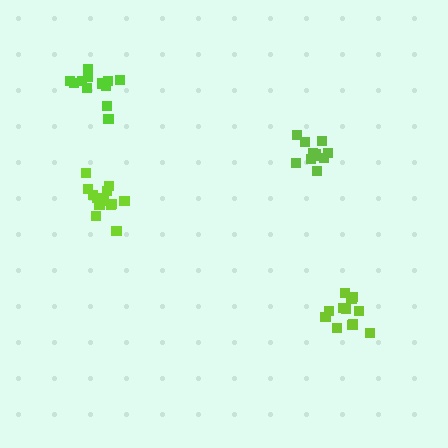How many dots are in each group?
Group 1: 11 dots, Group 2: 13 dots, Group 3: 12 dots, Group 4: 13 dots (49 total).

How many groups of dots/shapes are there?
There are 4 groups.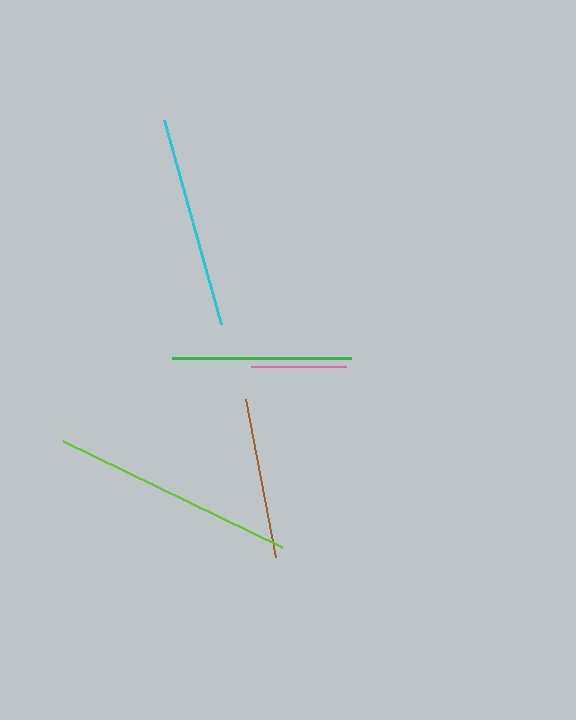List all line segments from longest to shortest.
From longest to shortest: lime, cyan, green, brown, pink.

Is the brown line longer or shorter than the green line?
The green line is longer than the brown line.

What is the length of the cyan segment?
The cyan segment is approximately 212 pixels long.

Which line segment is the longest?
The lime line is the longest at approximately 244 pixels.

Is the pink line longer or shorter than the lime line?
The lime line is longer than the pink line.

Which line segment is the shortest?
The pink line is the shortest at approximately 95 pixels.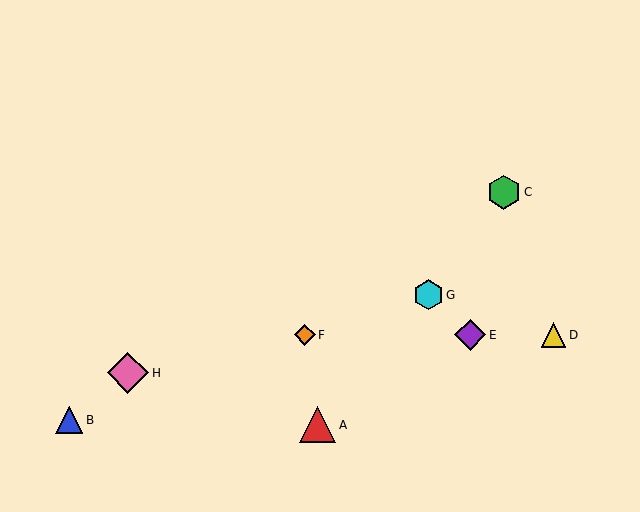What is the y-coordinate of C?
Object C is at y≈192.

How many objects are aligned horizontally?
3 objects (D, E, F) are aligned horizontally.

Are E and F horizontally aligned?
Yes, both are at y≈335.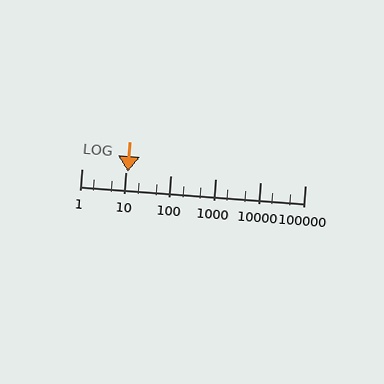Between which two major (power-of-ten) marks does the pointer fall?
The pointer is between 10 and 100.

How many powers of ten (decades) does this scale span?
The scale spans 5 decades, from 1 to 100000.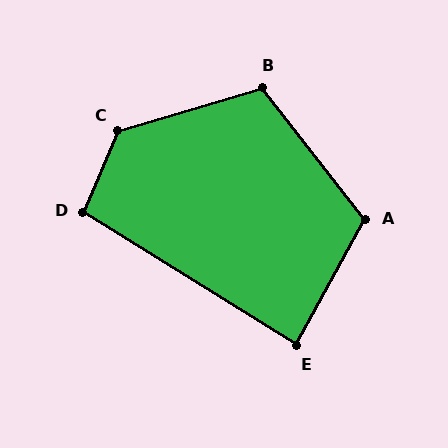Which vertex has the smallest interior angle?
E, at approximately 87 degrees.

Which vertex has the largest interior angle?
C, at approximately 129 degrees.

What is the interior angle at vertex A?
Approximately 113 degrees (obtuse).